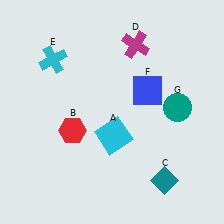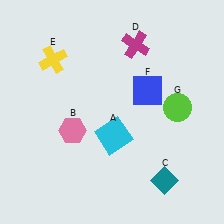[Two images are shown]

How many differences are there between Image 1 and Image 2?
There are 3 differences between the two images.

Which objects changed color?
B changed from red to pink. E changed from cyan to yellow. G changed from teal to lime.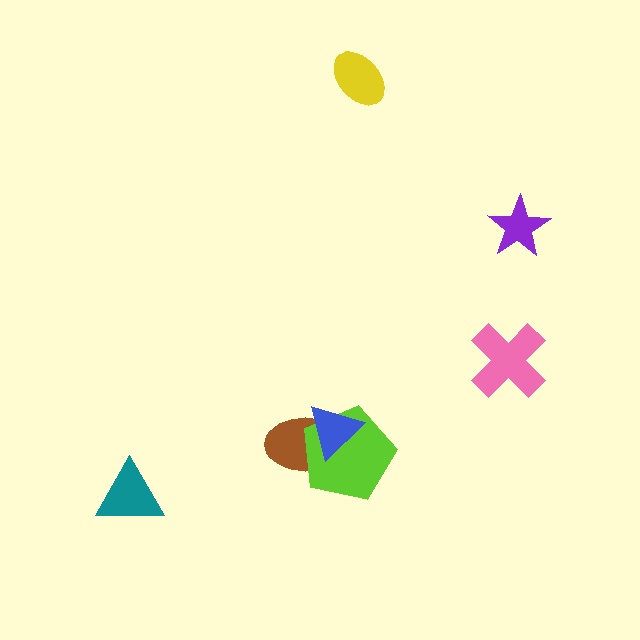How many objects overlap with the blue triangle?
2 objects overlap with the blue triangle.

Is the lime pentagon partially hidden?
Yes, it is partially covered by another shape.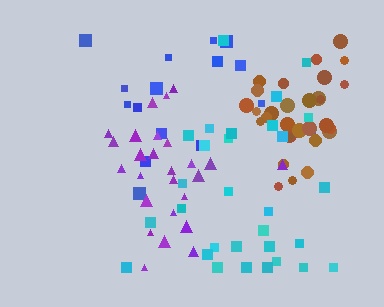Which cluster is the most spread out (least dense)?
Blue.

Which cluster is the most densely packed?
Brown.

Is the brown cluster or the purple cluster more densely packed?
Brown.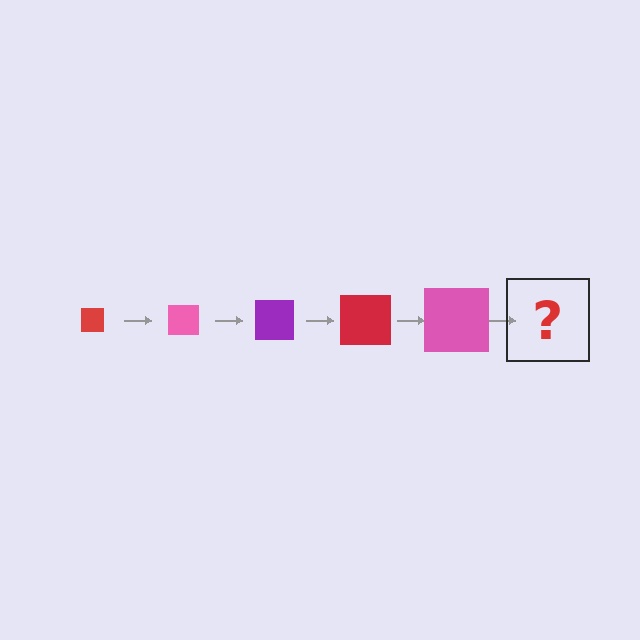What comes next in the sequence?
The next element should be a purple square, larger than the previous one.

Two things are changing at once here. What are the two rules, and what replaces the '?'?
The two rules are that the square grows larger each step and the color cycles through red, pink, and purple. The '?' should be a purple square, larger than the previous one.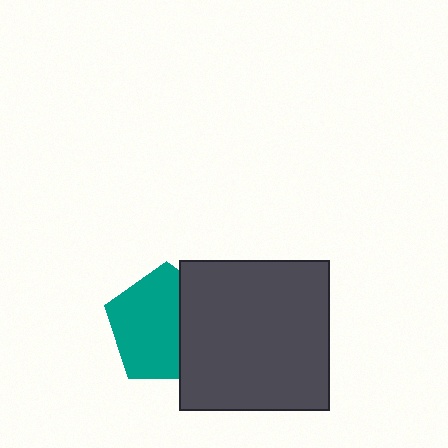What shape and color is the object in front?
The object in front is a dark gray square.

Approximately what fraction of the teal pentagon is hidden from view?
Roughly 35% of the teal pentagon is hidden behind the dark gray square.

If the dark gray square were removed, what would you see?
You would see the complete teal pentagon.